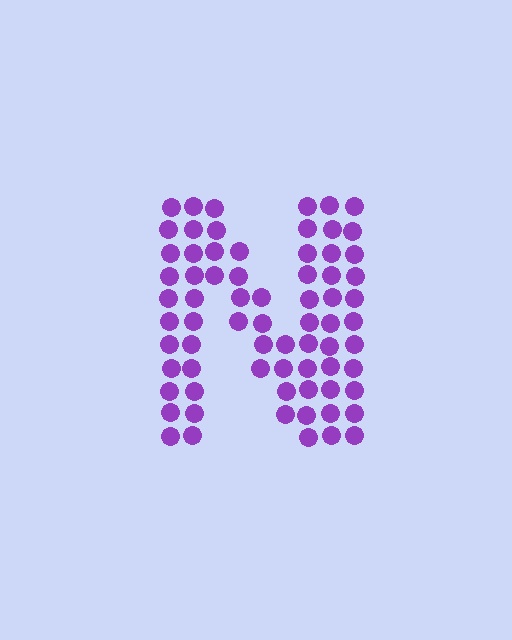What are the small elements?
The small elements are circles.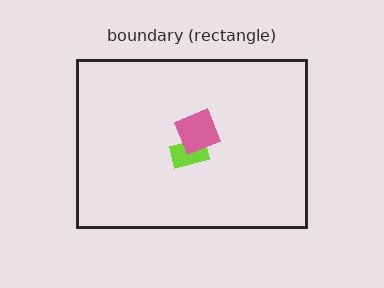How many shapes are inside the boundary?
2 inside, 0 outside.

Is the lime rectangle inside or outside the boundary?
Inside.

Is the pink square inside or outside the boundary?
Inside.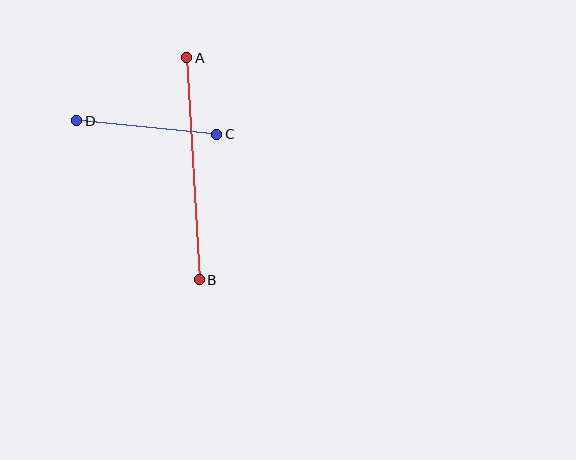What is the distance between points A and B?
The distance is approximately 223 pixels.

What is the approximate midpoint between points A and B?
The midpoint is at approximately (193, 169) pixels.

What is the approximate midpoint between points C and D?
The midpoint is at approximately (147, 127) pixels.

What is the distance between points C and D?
The distance is approximately 140 pixels.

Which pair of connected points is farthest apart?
Points A and B are farthest apart.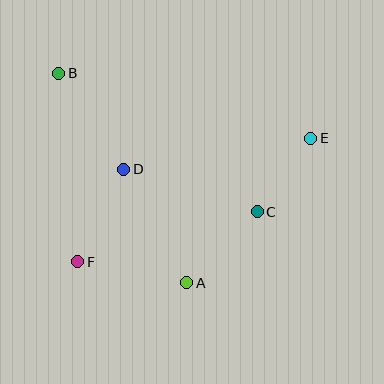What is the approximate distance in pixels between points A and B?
The distance between A and B is approximately 246 pixels.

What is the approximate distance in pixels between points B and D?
The distance between B and D is approximately 116 pixels.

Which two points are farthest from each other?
Points E and F are farthest from each other.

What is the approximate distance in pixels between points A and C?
The distance between A and C is approximately 100 pixels.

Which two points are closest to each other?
Points C and E are closest to each other.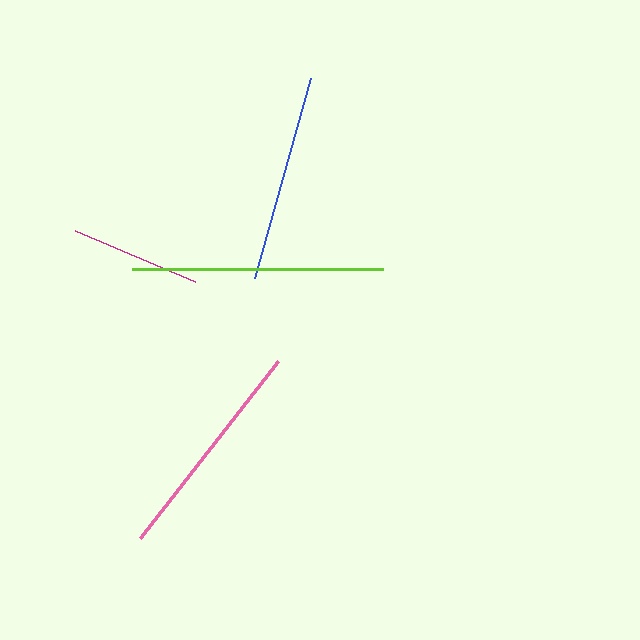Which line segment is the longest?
The lime line is the longest at approximately 251 pixels.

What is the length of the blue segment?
The blue segment is approximately 207 pixels long.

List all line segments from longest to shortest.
From longest to shortest: lime, pink, blue, magenta.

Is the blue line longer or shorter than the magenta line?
The blue line is longer than the magenta line.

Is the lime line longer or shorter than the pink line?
The lime line is longer than the pink line.